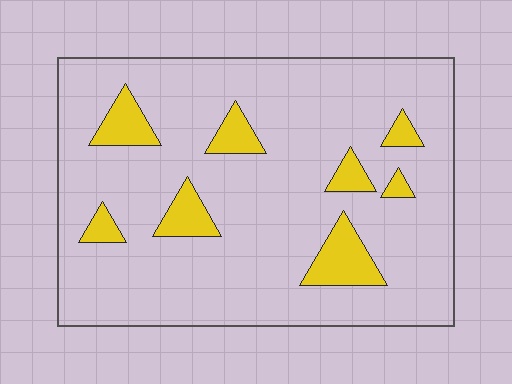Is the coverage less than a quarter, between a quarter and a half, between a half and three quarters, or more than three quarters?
Less than a quarter.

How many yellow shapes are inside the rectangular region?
8.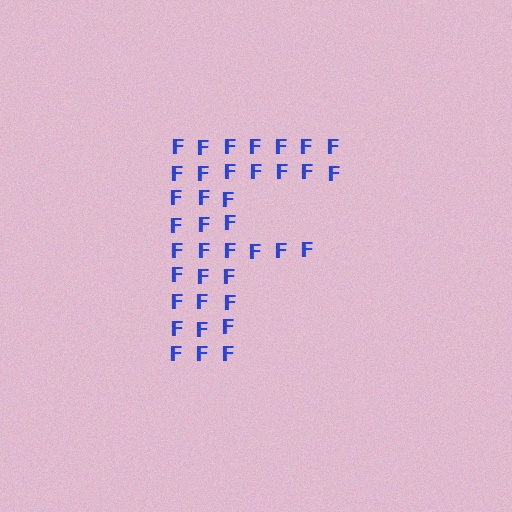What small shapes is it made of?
It is made of small letter F's.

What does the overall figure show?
The overall figure shows the letter F.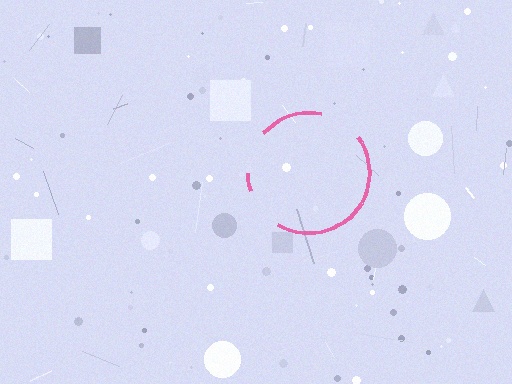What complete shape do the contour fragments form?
The contour fragments form a circle.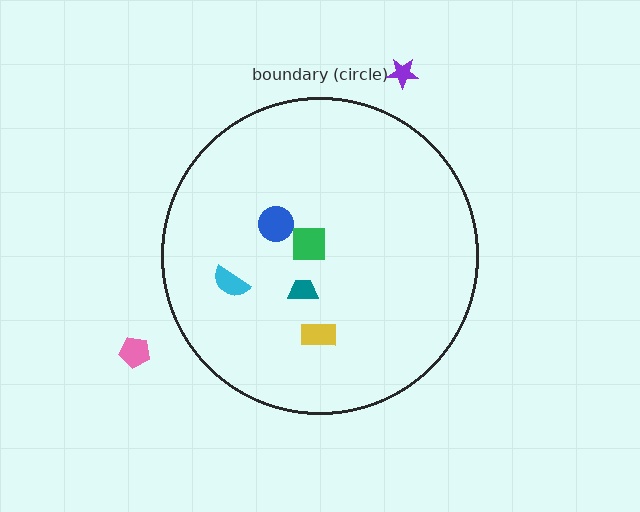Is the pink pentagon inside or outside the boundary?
Outside.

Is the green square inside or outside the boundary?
Inside.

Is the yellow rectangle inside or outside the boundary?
Inside.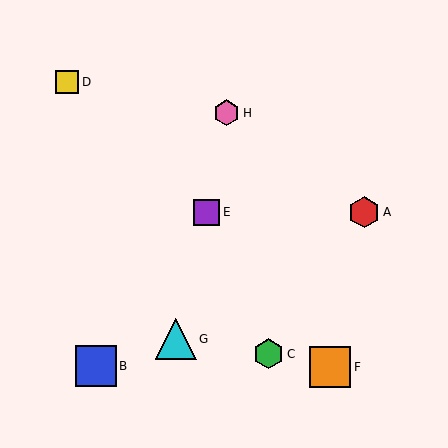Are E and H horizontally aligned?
No, E is at y≈212 and H is at y≈113.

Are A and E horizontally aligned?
Yes, both are at y≈212.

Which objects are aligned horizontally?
Objects A, E are aligned horizontally.